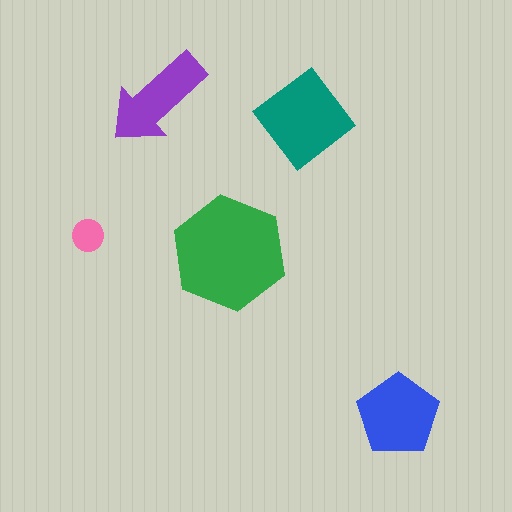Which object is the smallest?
The pink circle.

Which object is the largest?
The green hexagon.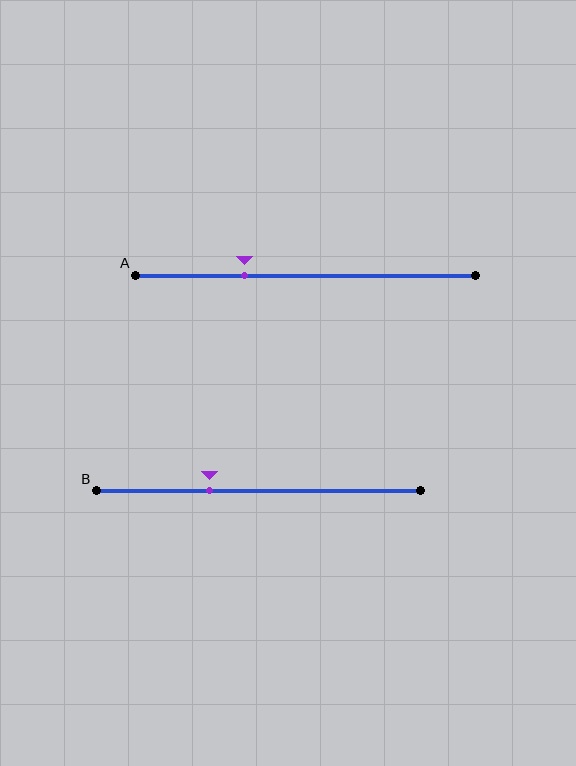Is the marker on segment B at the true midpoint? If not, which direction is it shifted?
No, the marker on segment B is shifted to the left by about 15% of the segment length.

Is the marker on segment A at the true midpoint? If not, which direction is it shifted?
No, the marker on segment A is shifted to the left by about 18% of the segment length.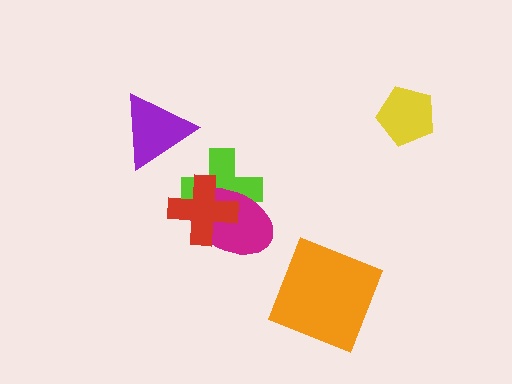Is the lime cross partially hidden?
Yes, it is partially covered by another shape.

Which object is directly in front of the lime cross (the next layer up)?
The magenta ellipse is directly in front of the lime cross.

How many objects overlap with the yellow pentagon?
0 objects overlap with the yellow pentagon.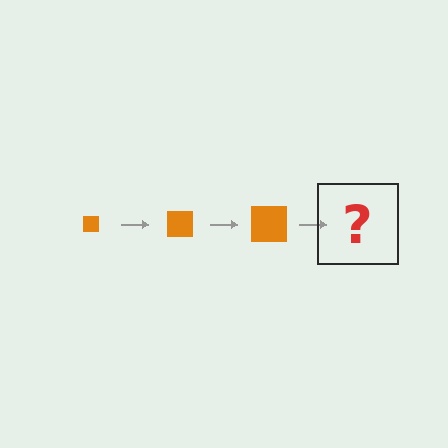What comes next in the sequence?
The next element should be an orange square, larger than the previous one.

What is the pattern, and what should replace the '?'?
The pattern is that the square gets progressively larger each step. The '?' should be an orange square, larger than the previous one.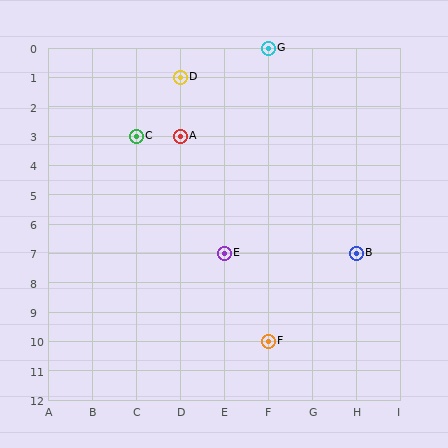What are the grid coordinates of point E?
Point E is at grid coordinates (E, 7).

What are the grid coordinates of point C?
Point C is at grid coordinates (C, 3).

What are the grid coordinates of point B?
Point B is at grid coordinates (H, 7).